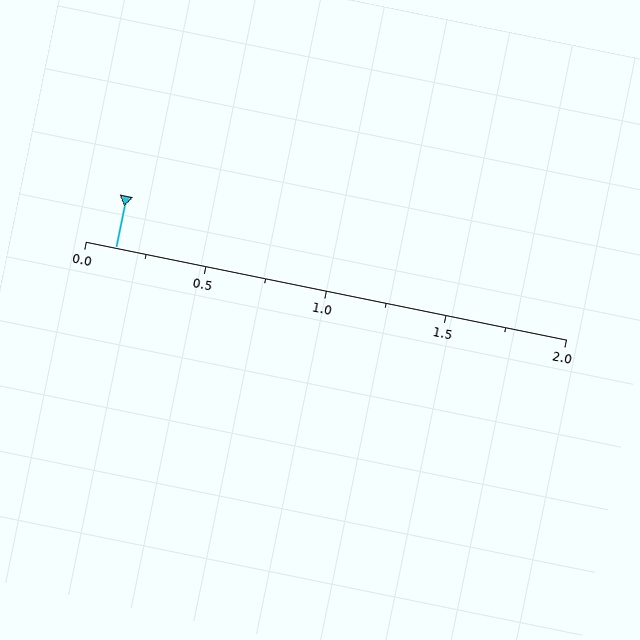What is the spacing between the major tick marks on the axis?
The major ticks are spaced 0.5 apart.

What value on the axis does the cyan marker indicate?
The marker indicates approximately 0.12.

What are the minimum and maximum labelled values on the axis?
The axis runs from 0.0 to 2.0.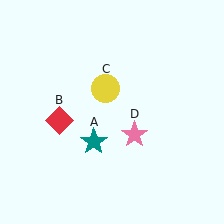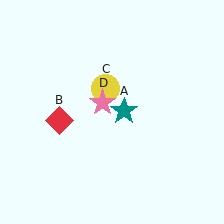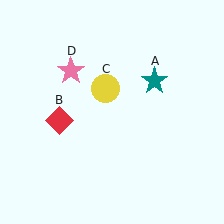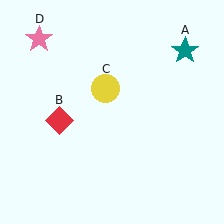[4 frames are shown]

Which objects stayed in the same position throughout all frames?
Red diamond (object B) and yellow circle (object C) remained stationary.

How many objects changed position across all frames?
2 objects changed position: teal star (object A), pink star (object D).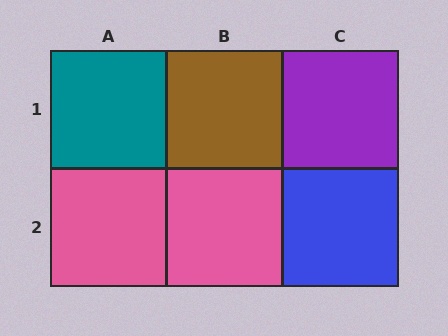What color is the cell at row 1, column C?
Purple.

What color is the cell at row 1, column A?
Teal.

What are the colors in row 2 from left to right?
Pink, pink, blue.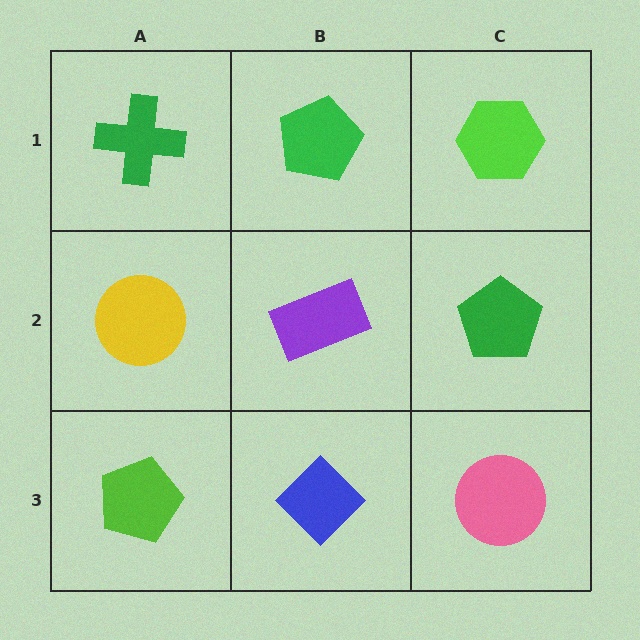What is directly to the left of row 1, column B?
A green cross.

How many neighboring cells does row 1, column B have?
3.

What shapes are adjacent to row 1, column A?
A yellow circle (row 2, column A), a green pentagon (row 1, column B).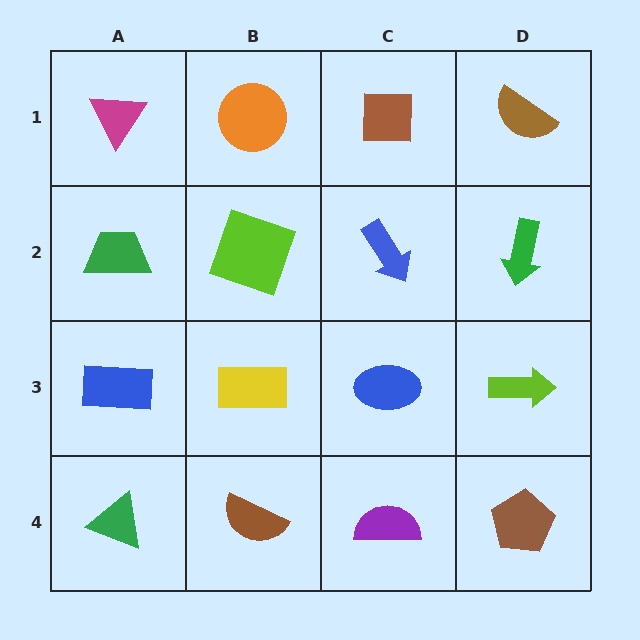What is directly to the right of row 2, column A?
A lime square.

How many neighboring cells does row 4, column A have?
2.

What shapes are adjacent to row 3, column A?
A green trapezoid (row 2, column A), a green triangle (row 4, column A), a yellow rectangle (row 3, column B).